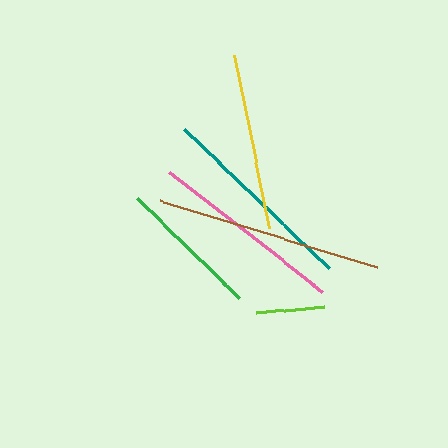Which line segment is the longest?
The brown line is the longest at approximately 226 pixels.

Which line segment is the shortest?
The lime line is the shortest at approximately 68 pixels.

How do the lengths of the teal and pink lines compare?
The teal and pink lines are approximately the same length.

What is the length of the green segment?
The green segment is approximately 143 pixels long.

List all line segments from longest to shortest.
From longest to shortest: brown, teal, pink, yellow, green, lime.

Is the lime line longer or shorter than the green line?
The green line is longer than the lime line.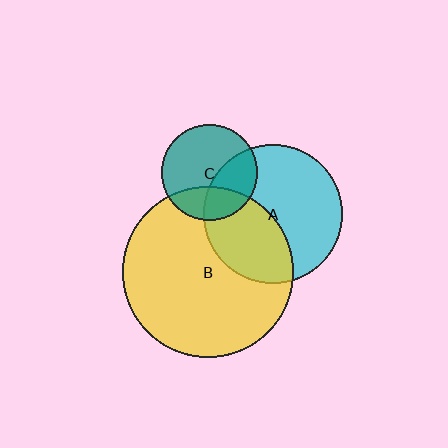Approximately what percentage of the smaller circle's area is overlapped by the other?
Approximately 25%.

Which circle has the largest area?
Circle B (yellow).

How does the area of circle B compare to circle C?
Approximately 3.1 times.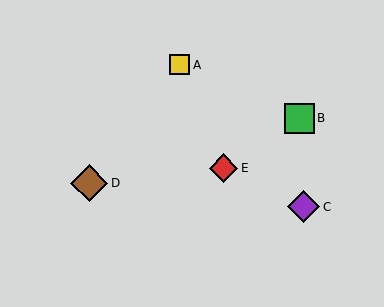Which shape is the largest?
The brown diamond (labeled D) is the largest.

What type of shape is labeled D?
Shape D is a brown diamond.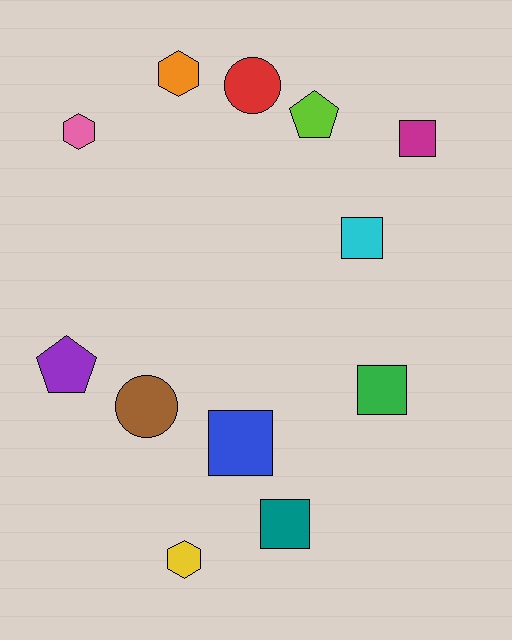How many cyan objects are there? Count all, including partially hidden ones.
There is 1 cyan object.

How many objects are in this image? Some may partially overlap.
There are 12 objects.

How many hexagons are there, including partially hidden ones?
There are 3 hexagons.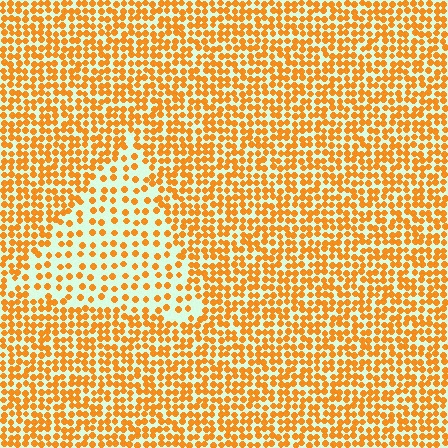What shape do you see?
I see a triangle.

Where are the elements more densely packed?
The elements are more densely packed outside the triangle boundary.